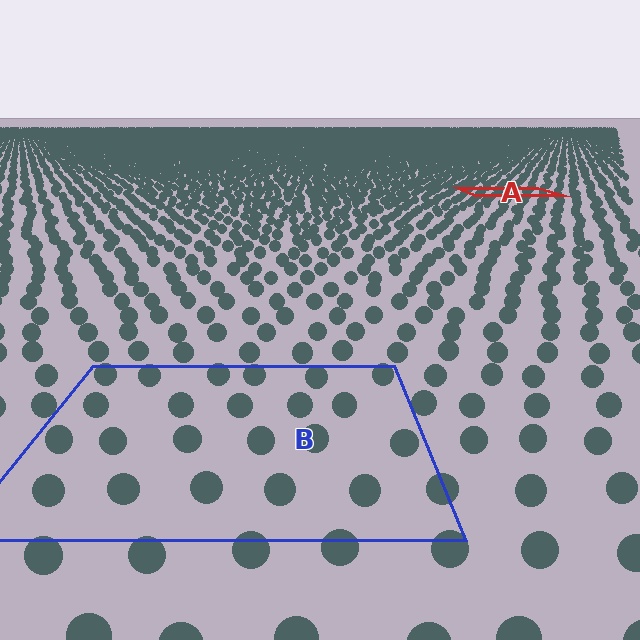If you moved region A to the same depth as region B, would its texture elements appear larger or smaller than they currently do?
They would appear larger. At a closer depth, the same texture elements are projected at a bigger on-screen size.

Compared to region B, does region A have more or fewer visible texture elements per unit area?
Region A has more texture elements per unit area — they are packed more densely because it is farther away.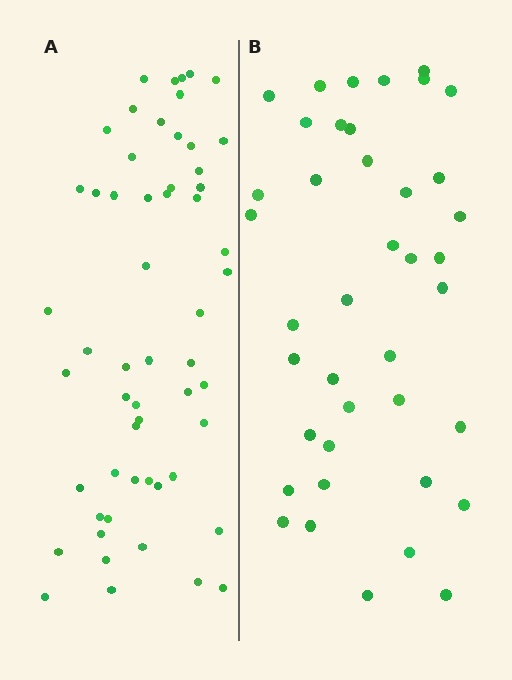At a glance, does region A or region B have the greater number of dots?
Region A (the left region) has more dots.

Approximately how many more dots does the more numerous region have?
Region A has approximately 15 more dots than region B.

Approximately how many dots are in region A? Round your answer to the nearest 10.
About 60 dots. (The exact count is 56, which rounds to 60.)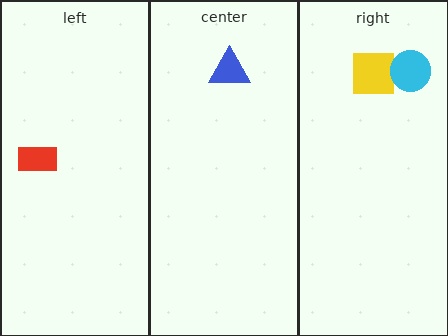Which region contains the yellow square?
The right region.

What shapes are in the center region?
The blue triangle.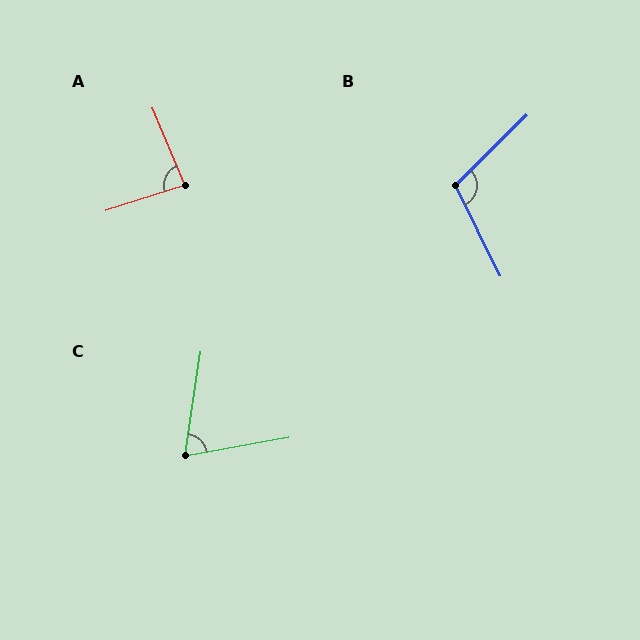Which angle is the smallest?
C, at approximately 71 degrees.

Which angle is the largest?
B, at approximately 108 degrees.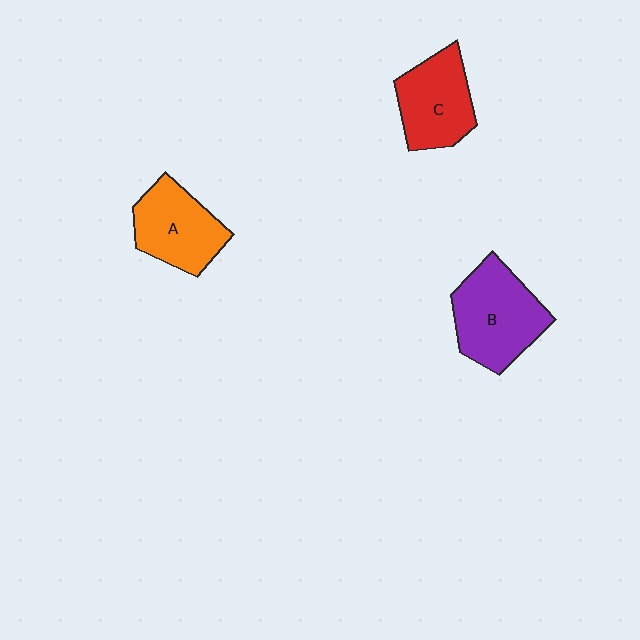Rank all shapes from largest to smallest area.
From largest to smallest: B (purple), A (orange), C (red).